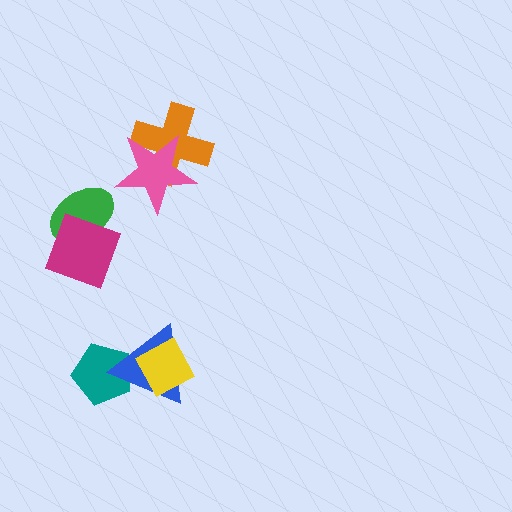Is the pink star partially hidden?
No, no other shape covers it.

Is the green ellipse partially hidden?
Yes, it is partially covered by another shape.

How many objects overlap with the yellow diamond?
1 object overlaps with the yellow diamond.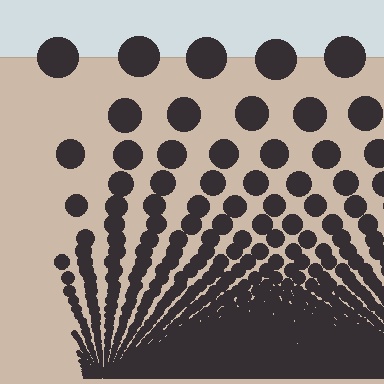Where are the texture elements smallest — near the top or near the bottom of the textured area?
Near the bottom.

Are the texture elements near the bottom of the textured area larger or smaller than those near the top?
Smaller. The gradient is inverted — elements near the bottom are smaller and denser.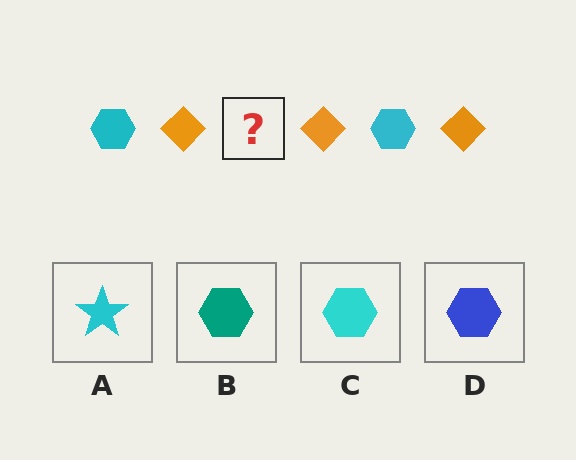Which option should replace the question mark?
Option C.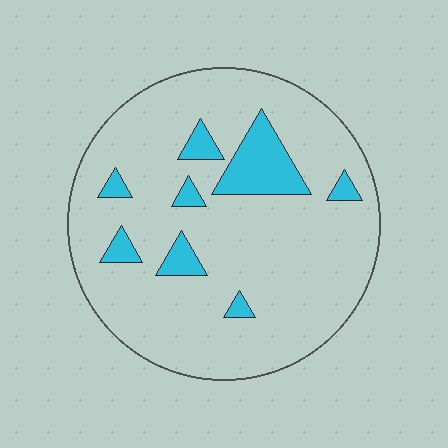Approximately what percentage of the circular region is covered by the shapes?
Approximately 15%.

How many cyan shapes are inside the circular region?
8.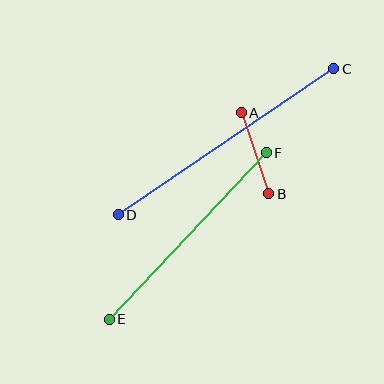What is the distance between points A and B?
The distance is approximately 85 pixels.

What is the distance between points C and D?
The distance is approximately 260 pixels.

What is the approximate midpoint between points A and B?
The midpoint is at approximately (255, 153) pixels.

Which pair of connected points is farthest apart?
Points C and D are farthest apart.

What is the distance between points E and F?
The distance is approximately 229 pixels.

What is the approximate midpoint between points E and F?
The midpoint is at approximately (188, 236) pixels.